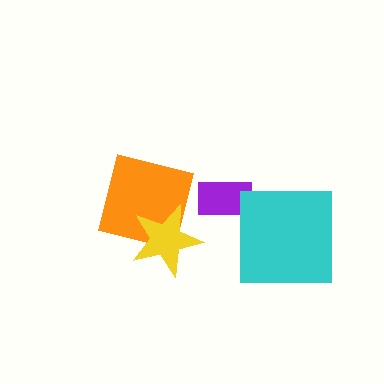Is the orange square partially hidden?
Yes, it is partially covered by another shape.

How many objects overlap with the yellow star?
1 object overlaps with the yellow star.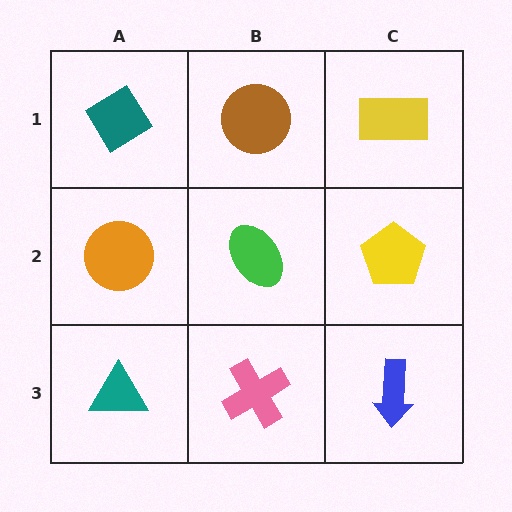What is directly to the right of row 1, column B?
A yellow rectangle.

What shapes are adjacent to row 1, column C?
A yellow pentagon (row 2, column C), a brown circle (row 1, column B).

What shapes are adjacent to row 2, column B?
A brown circle (row 1, column B), a pink cross (row 3, column B), an orange circle (row 2, column A), a yellow pentagon (row 2, column C).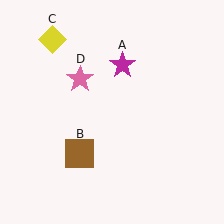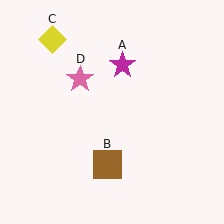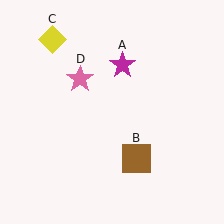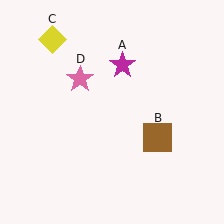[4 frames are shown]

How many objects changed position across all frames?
1 object changed position: brown square (object B).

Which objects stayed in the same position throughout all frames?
Magenta star (object A) and yellow diamond (object C) and pink star (object D) remained stationary.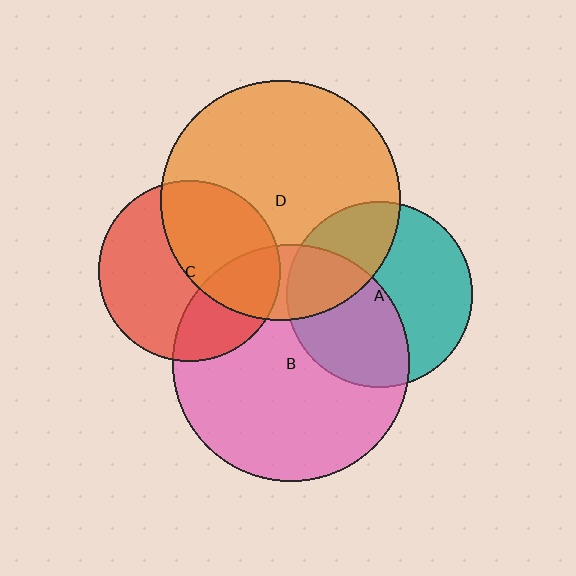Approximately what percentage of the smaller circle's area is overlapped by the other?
Approximately 45%.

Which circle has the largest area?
Circle D (orange).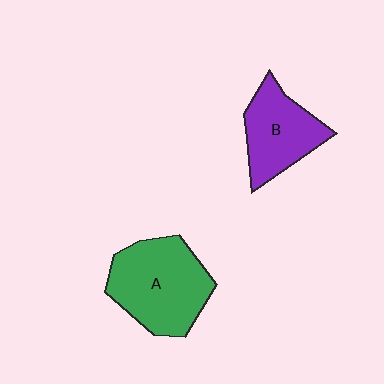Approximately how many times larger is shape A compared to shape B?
Approximately 1.4 times.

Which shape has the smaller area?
Shape B (purple).